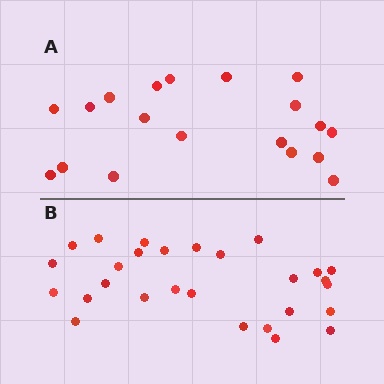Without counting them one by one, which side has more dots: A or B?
Region B (the bottom region) has more dots.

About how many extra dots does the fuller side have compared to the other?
Region B has roughly 8 or so more dots than region A.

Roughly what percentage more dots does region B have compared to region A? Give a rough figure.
About 45% more.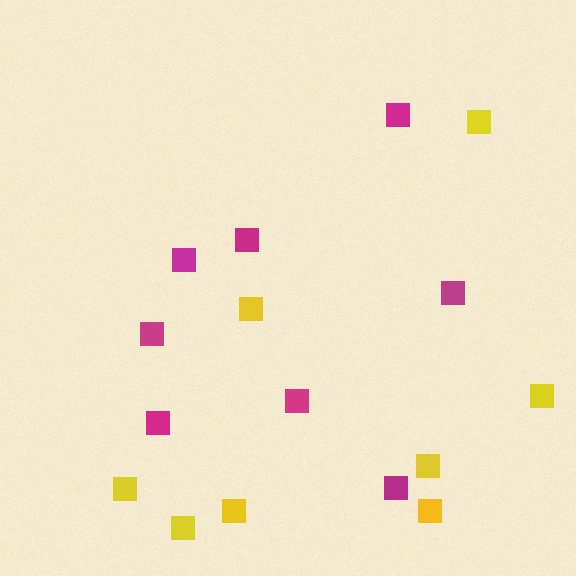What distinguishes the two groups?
There are 2 groups: one group of yellow squares (8) and one group of magenta squares (8).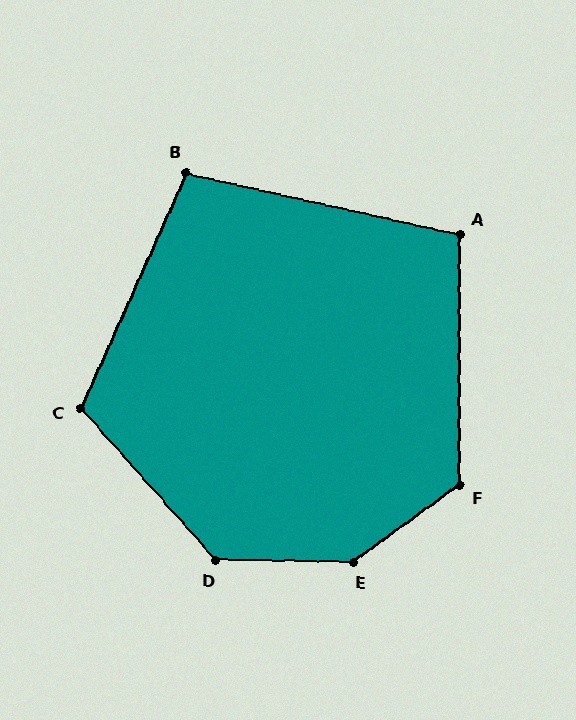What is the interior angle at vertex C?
Approximately 114 degrees (obtuse).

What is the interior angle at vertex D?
Approximately 133 degrees (obtuse).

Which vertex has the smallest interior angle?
B, at approximately 102 degrees.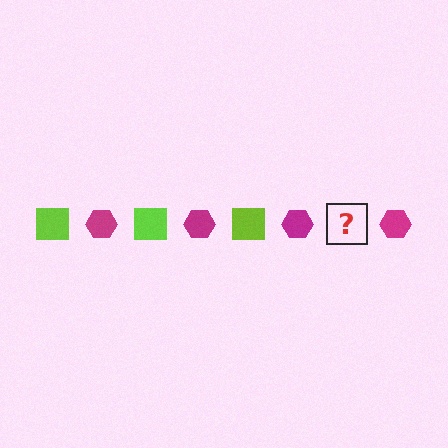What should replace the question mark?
The question mark should be replaced with a lime square.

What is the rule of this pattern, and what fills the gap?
The rule is that the pattern alternates between lime square and magenta hexagon. The gap should be filled with a lime square.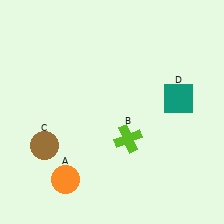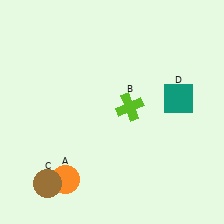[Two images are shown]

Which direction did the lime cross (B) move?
The lime cross (B) moved up.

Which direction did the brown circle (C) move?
The brown circle (C) moved down.